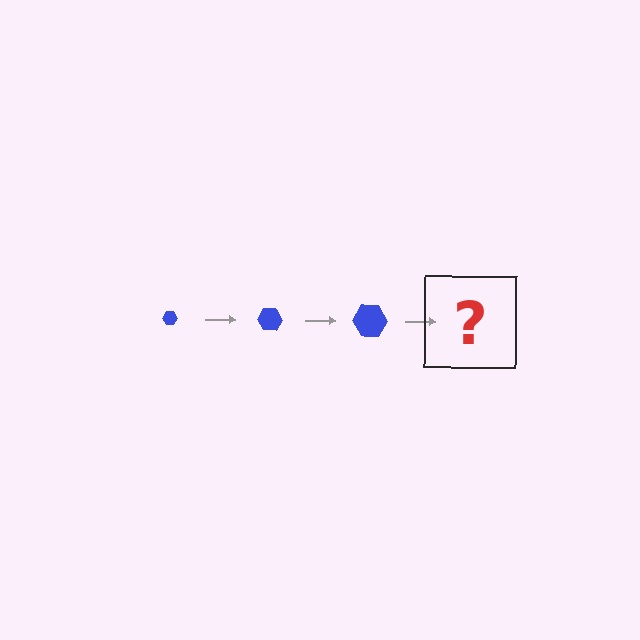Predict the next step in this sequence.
The next step is a blue hexagon, larger than the previous one.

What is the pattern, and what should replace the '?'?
The pattern is that the hexagon gets progressively larger each step. The '?' should be a blue hexagon, larger than the previous one.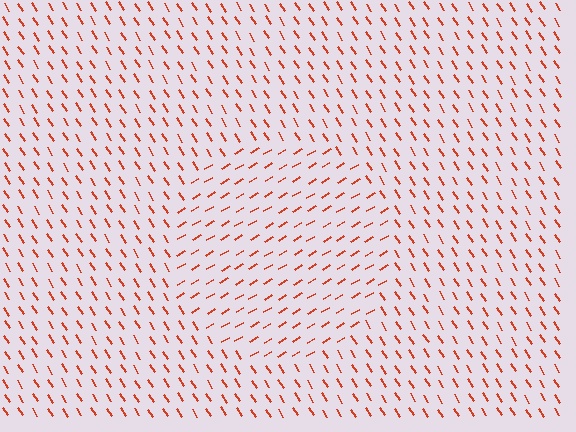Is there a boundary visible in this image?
Yes, there is a texture boundary formed by a change in line orientation.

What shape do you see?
I see a circle.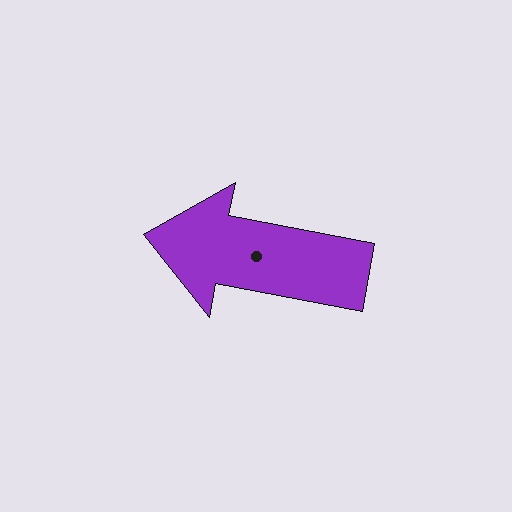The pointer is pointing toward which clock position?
Roughly 9 o'clock.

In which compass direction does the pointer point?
West.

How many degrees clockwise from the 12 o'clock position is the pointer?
Approximately 281 degrees.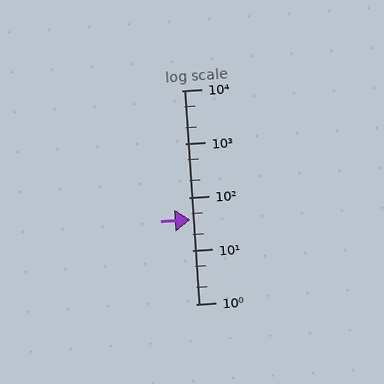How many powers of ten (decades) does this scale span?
The scale spans 4 decades, from 1 to 10000.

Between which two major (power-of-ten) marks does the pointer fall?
The pointer is between 10 and 100.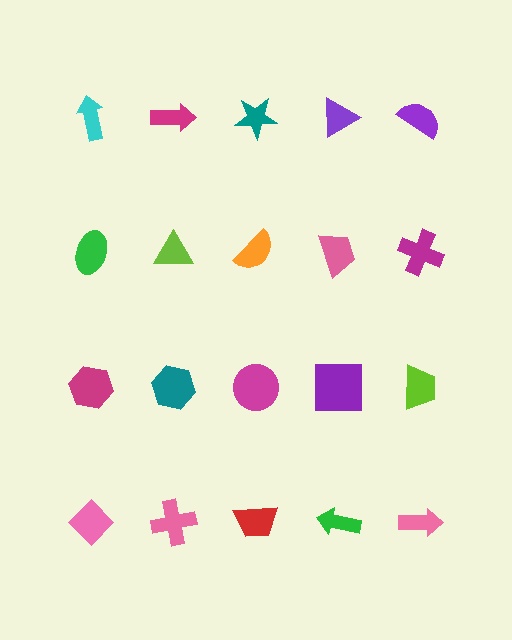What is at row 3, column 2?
A teal hexagon.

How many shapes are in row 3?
5 shapes.